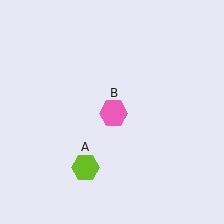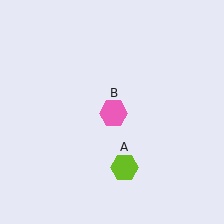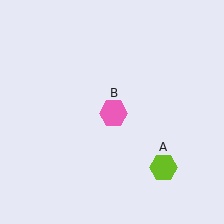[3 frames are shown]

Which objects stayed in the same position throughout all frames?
Pink hexagon (object B) remained stationary.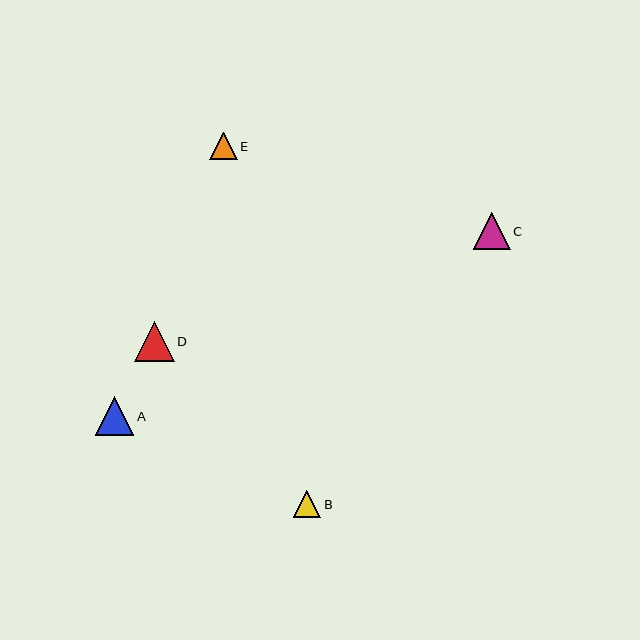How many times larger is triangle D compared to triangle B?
Triangle D is approximately 1.4 times the size of triangle B.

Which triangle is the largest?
Triangle D is the largest with a size of approximately 40 pixels.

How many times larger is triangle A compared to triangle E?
Triangle A is approximately 1.4 times the size of triangle E.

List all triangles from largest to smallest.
From largest to smallest: D, A, C, B, E.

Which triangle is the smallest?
Triangle E is the smallest with a size of approximately 27 pixels.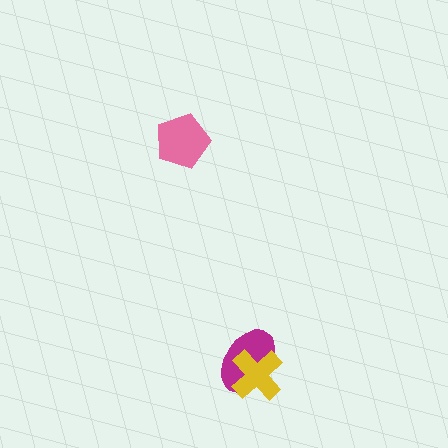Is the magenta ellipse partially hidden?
Yes, it is partially covered by another shape.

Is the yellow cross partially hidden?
No, no other shape covers it.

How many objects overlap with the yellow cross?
1 object overlaps with the yellow cross.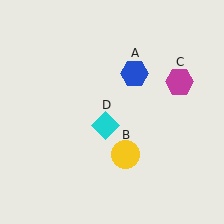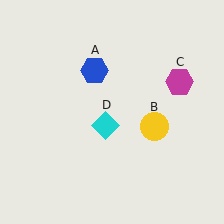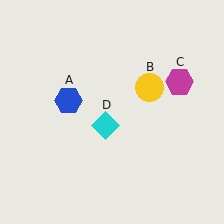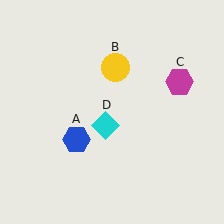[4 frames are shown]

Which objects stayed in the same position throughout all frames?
Magenta hexagon (object C) and cyan diamond (object D) remained stationary.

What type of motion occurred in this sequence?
The blue hexagon (object A), yellow circle (object B) rotated counterclockwise around the center of the scene.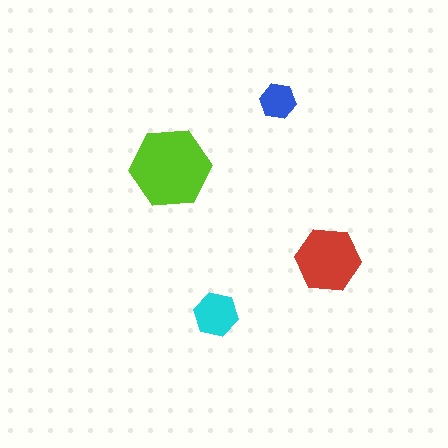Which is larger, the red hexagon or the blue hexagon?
The red one.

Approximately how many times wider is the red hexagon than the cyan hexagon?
About 1.5 times wider.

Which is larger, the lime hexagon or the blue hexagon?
The lime one.